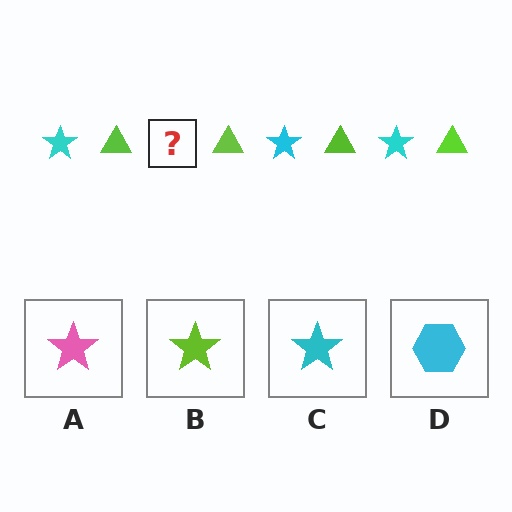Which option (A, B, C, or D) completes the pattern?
C.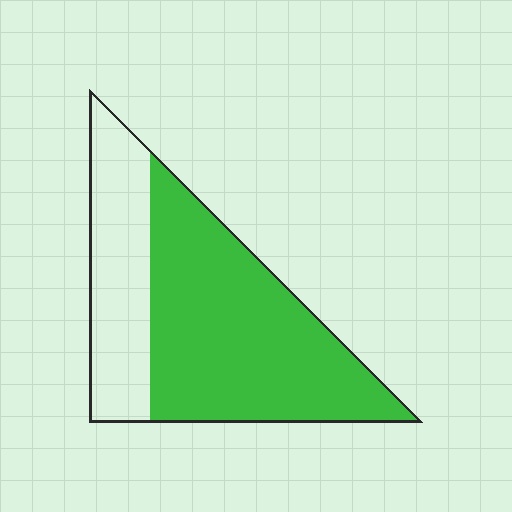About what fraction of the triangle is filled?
About two thirds (2/3).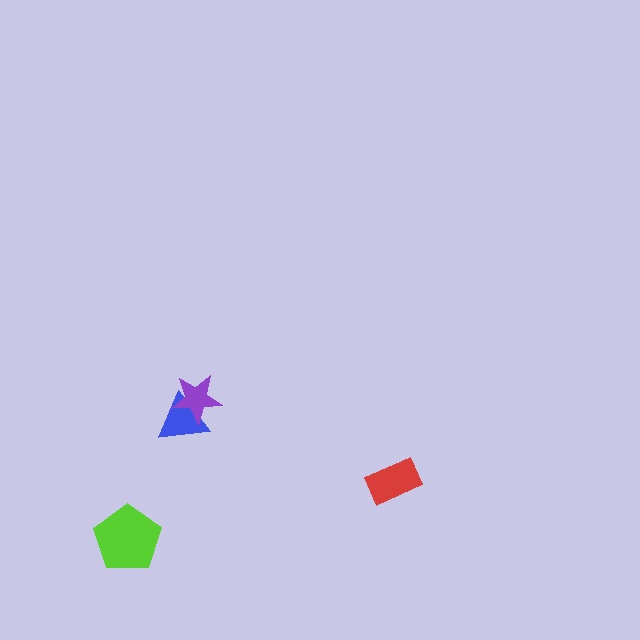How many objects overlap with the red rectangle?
0 objects overlap with the red rectangle.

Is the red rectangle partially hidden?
No, no other shape covers it.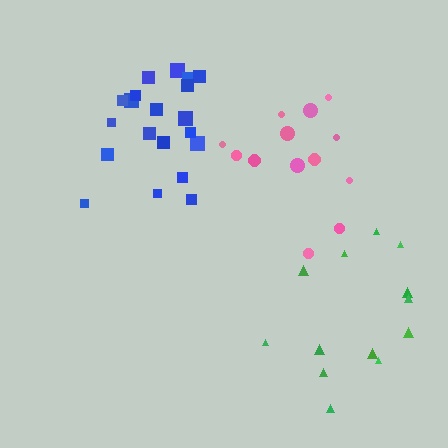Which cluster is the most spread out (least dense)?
Green.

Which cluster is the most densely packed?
Blue.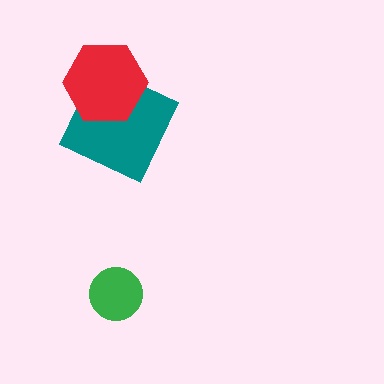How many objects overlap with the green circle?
0 objects overlap with the green circle.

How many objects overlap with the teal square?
1 object overlaps with the teal square.